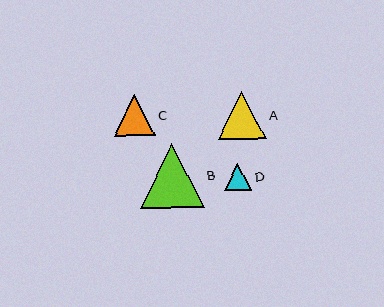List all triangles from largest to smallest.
From largest to smallest: B, A, C, D.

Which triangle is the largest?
Triangle B is the largest with a size of approximately 64 pixels.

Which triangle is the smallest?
Triangle D is the smallest with a size of approximately 27 pixels.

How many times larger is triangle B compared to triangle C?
Triangle B is approximately 1.6 times the size of triangle C.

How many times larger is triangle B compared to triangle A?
Triangle B is approximately 1.3 times the size of triangle A.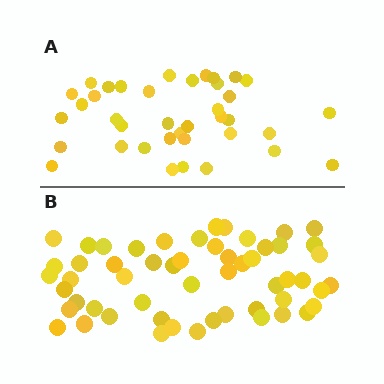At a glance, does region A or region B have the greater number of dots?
Region B (the bottom region) has more dots.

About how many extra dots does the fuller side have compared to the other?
Region B has approximately 15 more dots than region A.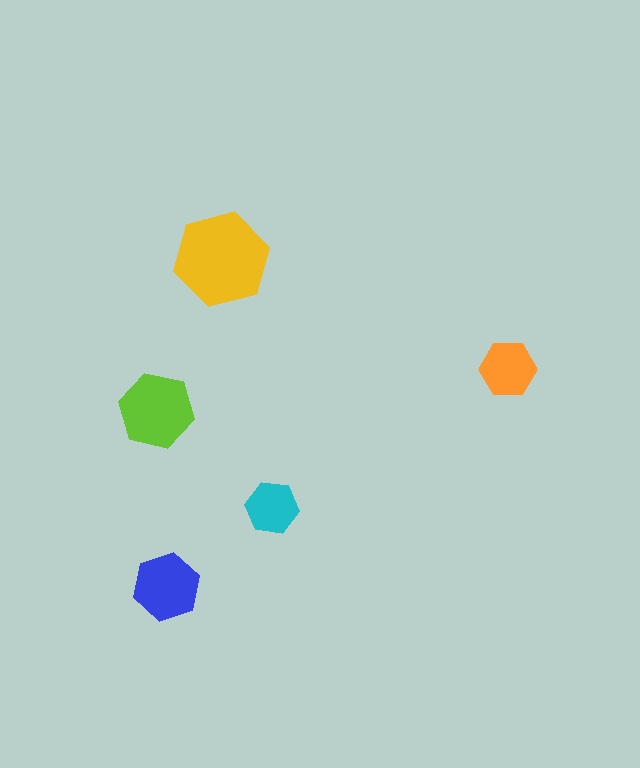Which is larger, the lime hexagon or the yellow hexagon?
The yellow one.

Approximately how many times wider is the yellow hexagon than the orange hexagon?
About 1.5 times wider.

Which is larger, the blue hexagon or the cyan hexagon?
The blue one.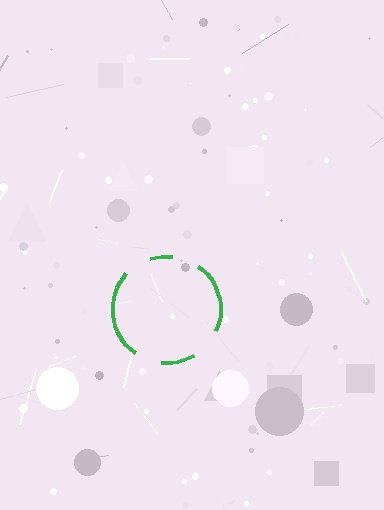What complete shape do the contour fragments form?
The contour fragments form a circle.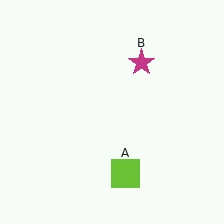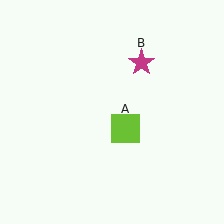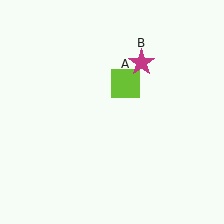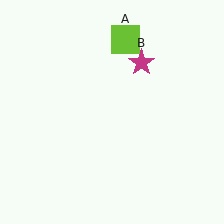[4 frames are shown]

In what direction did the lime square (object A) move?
The lime square (object A) moved up.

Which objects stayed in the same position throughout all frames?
Magenta star (object B) remained stationary.